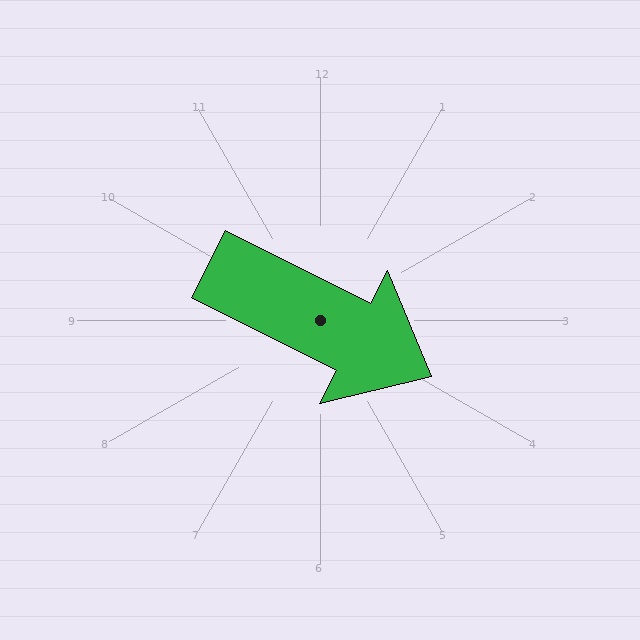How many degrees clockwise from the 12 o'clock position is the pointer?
Approximately 117 degrees.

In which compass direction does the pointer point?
Southeast.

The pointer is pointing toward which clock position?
Roughly 4 o'clock.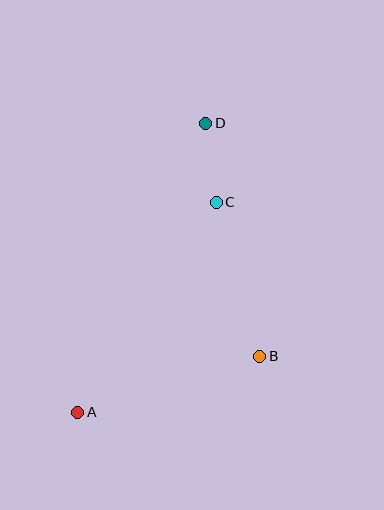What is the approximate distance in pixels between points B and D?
The distance between B and D is approximately 239 pixels.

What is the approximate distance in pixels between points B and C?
The distance between B and C is approximately 160 pixels.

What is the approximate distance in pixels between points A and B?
The distance between A and B is approximately 191 pixels.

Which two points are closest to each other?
Points C and D are closest to each other.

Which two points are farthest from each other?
Points A and D are farthest from each other.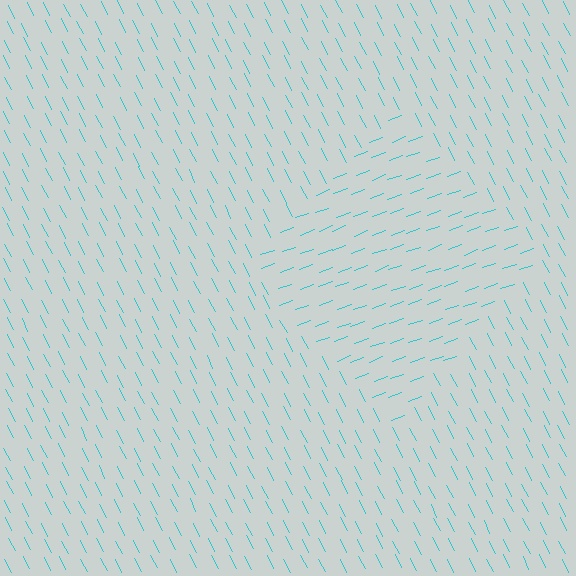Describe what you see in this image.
The image is filled with small cyan line segments. A diamond region in the image has lines oriented differently from the surrounding lines, creating a visible texture boundary.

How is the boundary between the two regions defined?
The boundary is defined purely by a change in line orientation (approximately 83 degrees difference). All lines are the same color and thickness.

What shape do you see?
I see a diamond.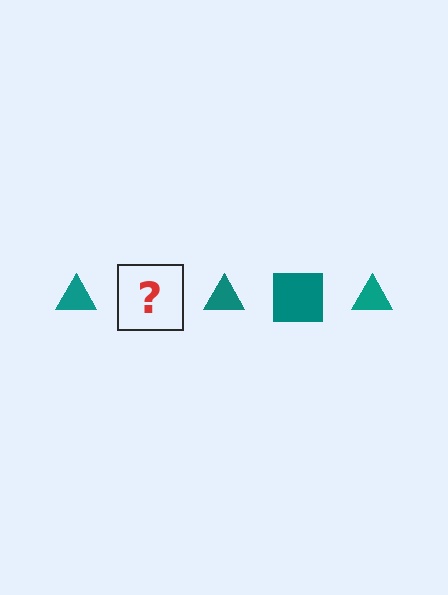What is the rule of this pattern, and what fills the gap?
The rule is that the pattern cycles through triangle, square shapes in teal. The gap should be filled with a teal square.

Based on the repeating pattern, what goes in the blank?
The blank should be a teal square.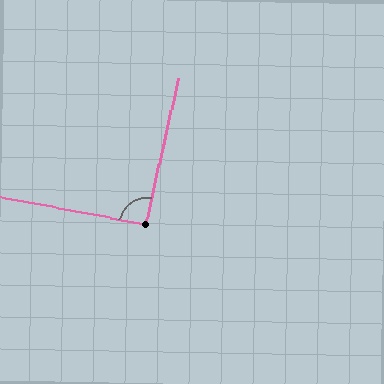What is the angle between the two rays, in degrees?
Approximately 92 degrees.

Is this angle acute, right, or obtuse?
It is approximately a right angle.